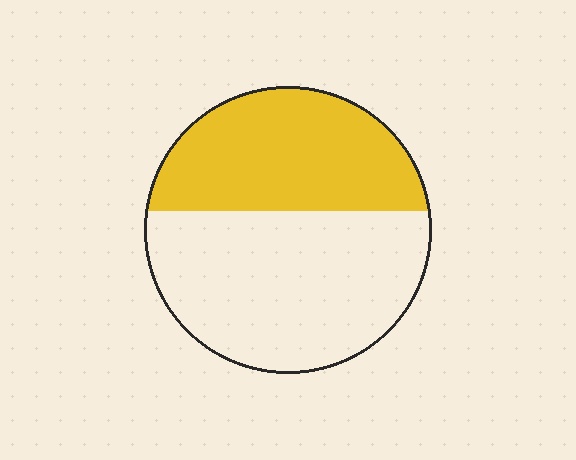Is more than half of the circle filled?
No.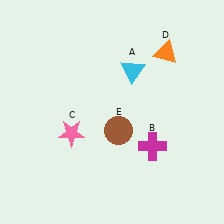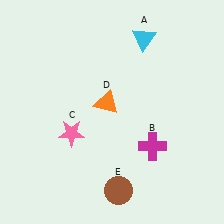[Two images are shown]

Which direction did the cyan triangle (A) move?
The cyan triangle (A) moved up.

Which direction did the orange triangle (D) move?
The orange triangle (D) moved left.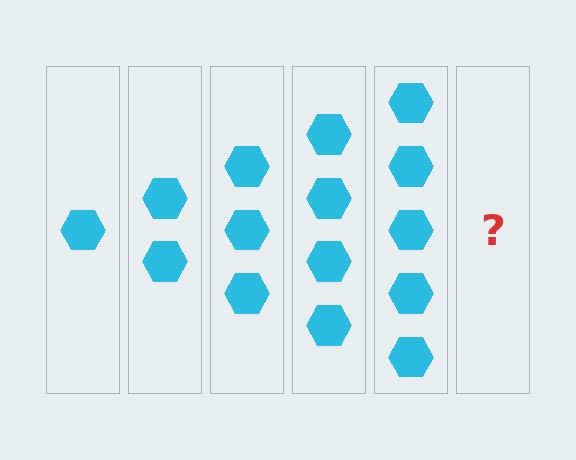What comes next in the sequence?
The next element should be 6 hexagons.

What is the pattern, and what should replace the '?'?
The pattern is that each step adds one more hexagon. The '?' should be 6 hexagons.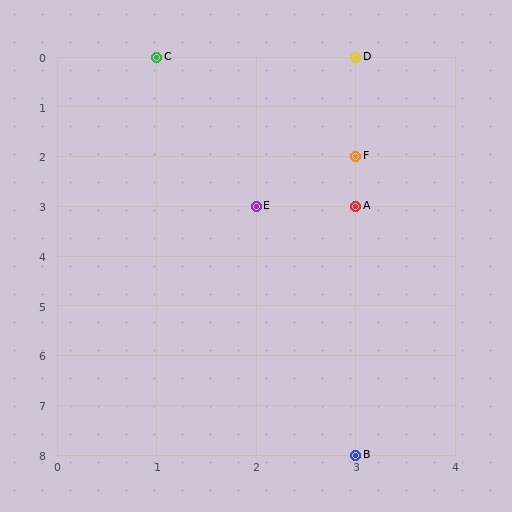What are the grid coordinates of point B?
Point B is at grid coordinates (3, 8).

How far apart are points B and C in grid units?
Points B and C are 2 columns and 8 rows apart (about 8.2 grid units diagonally).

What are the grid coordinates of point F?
Point F is at grid coordinates (3, 2).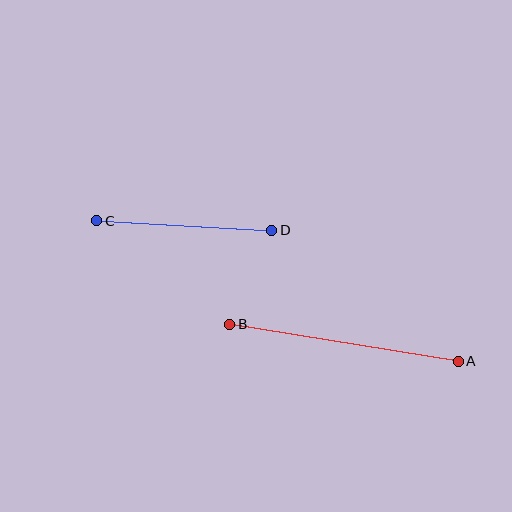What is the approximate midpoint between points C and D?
The midpoint is at approximately (184, 226) pixels.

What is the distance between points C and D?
The distance is approximately 175 pixels.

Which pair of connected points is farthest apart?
Points A and B are farthest apart.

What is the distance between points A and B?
The distance is approximately 232 pixels.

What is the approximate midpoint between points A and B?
The midpoint is at approximately (344, 343) pixels.